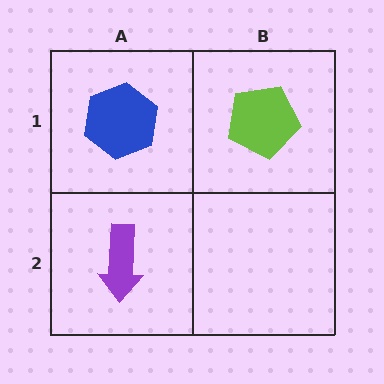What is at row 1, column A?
A blue hexagon.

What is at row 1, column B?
A lime pentagon.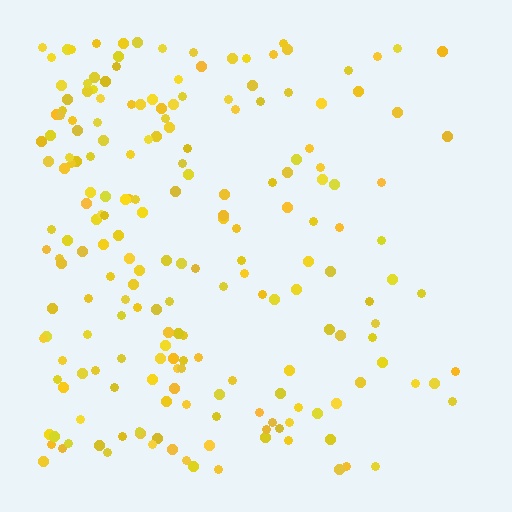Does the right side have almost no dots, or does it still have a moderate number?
Still a moderate number, just noticeably fewer than the left.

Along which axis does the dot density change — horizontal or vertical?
Horizontal.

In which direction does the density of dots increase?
From right to left, with the left side densest.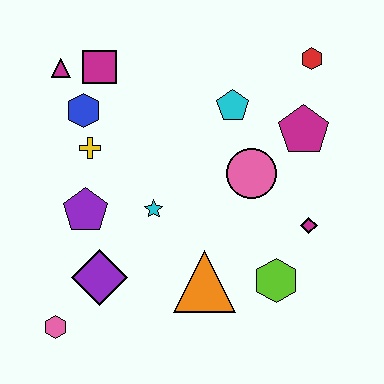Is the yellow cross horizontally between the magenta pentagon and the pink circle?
No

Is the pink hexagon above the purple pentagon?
No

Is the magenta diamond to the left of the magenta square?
No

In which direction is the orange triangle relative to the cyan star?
The orange triangle is below the cyan star.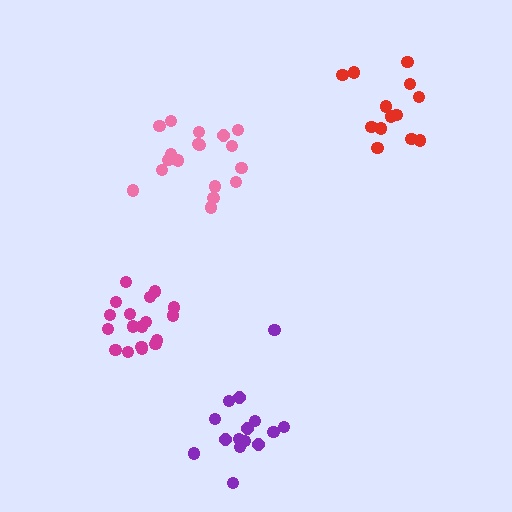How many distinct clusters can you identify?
There are 4 distinct clusters.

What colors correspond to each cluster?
The clusters are colored: pink, magenta, red, purple.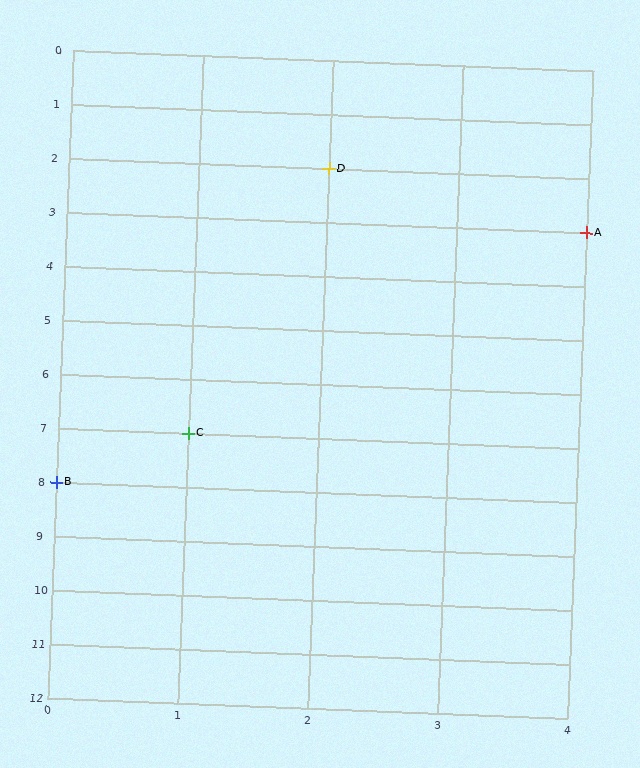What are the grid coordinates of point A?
Point A is at grid coordinates (4, 3).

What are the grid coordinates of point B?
Point B is at grid coordinates (0, 8).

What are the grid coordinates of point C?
Point C is at grid coordinates (1, 7).